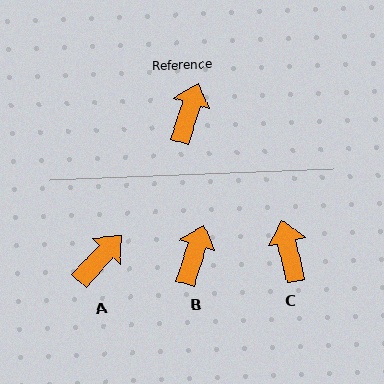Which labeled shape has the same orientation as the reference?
B.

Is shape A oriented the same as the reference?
No, it is off by about 25 degrees.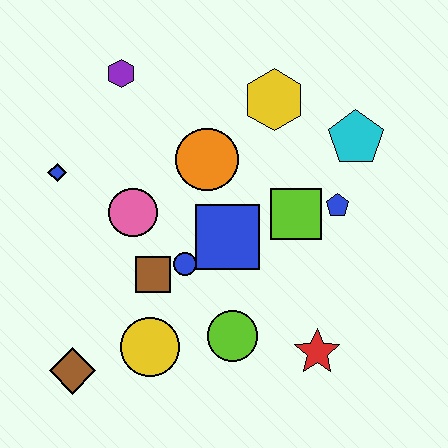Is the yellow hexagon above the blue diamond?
Yes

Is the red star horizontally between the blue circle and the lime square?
No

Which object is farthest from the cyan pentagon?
The brown diamond is farthest from the cyan pentagon.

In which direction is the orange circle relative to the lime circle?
The orange circle is above the lime circle.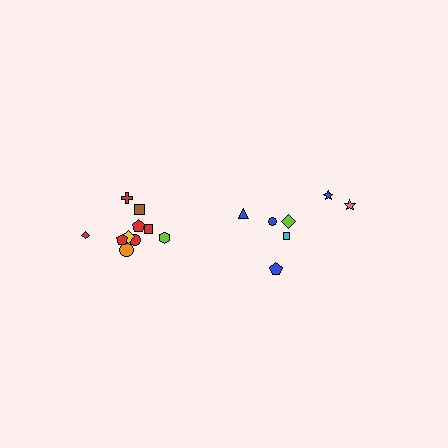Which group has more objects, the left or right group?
The left group.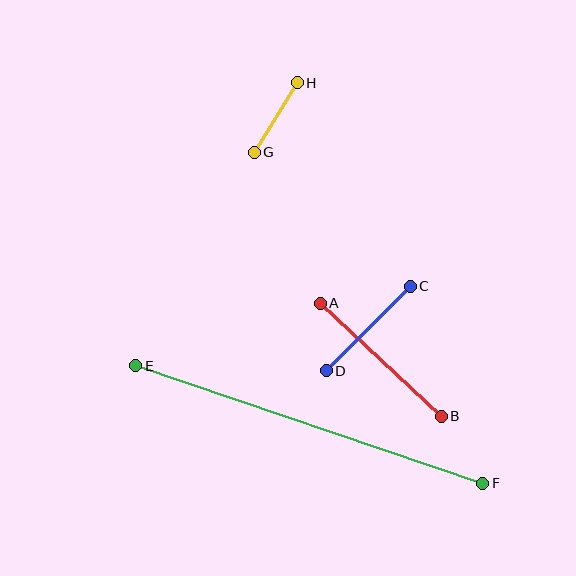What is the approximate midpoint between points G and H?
The midpoint is at approximately (276, 117) pixels.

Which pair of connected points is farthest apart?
Points E and F are farthest apart.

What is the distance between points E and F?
The distance is approximately 367 pixels.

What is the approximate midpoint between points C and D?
The midpoint is at approximately (368, 328) pixels.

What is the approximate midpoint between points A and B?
The midpoint is at approximately (381, 360) pixels.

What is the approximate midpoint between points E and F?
The midpoint is at approximately (309, 425) pixels.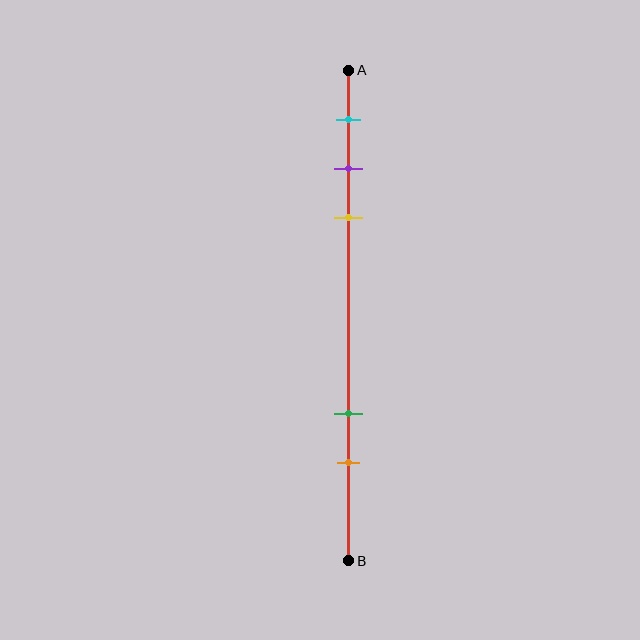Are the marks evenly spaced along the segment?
No, the marks are not evenly spaced.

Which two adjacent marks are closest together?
The purple and yellow marks are the closest adjacent pair.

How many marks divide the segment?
There are 5 marks dividing the segment.